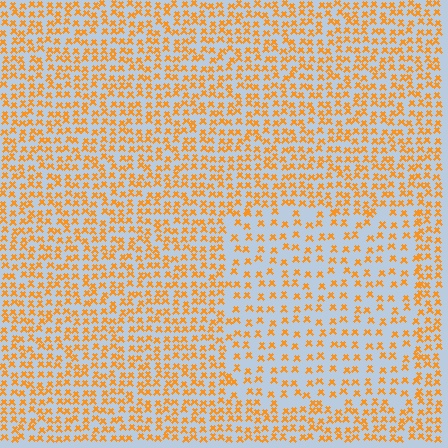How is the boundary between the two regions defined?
The boundary is defined by a change in element density (approximately 1.8x ratio). All elements are the same color, size, and shape.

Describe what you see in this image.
The image contains small orange elements arranged at two different densities. A rectangle-shaped region is visible where the elements are less densely packed than the surrounding area.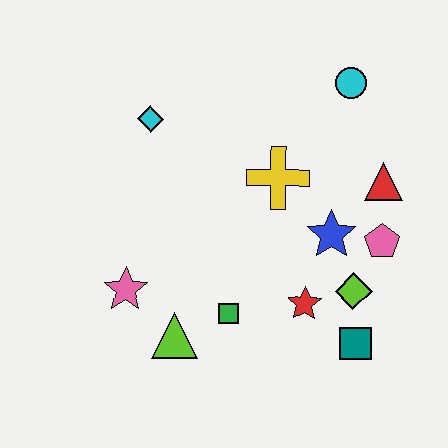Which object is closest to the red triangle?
The pink pentagon is closest to the red triangle.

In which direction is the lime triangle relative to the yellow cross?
The lime triangle is below the yellow cross.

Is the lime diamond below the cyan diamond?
Yes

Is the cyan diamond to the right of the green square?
No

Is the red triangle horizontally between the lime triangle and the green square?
No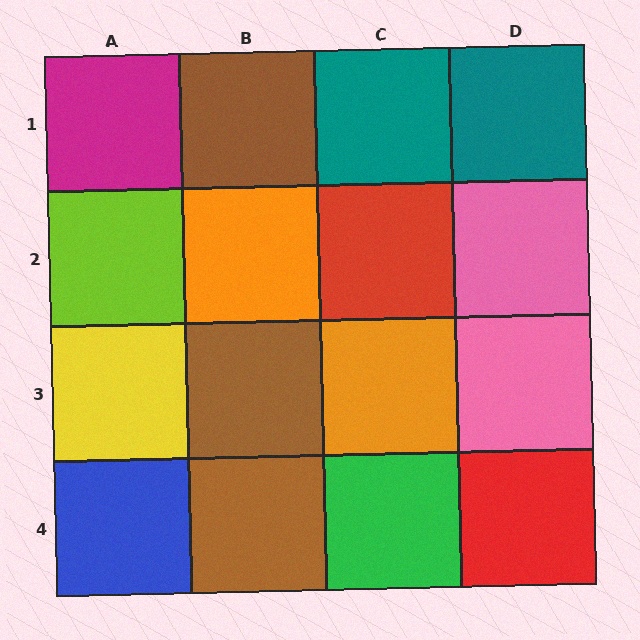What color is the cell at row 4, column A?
Blue.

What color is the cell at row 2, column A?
Lime.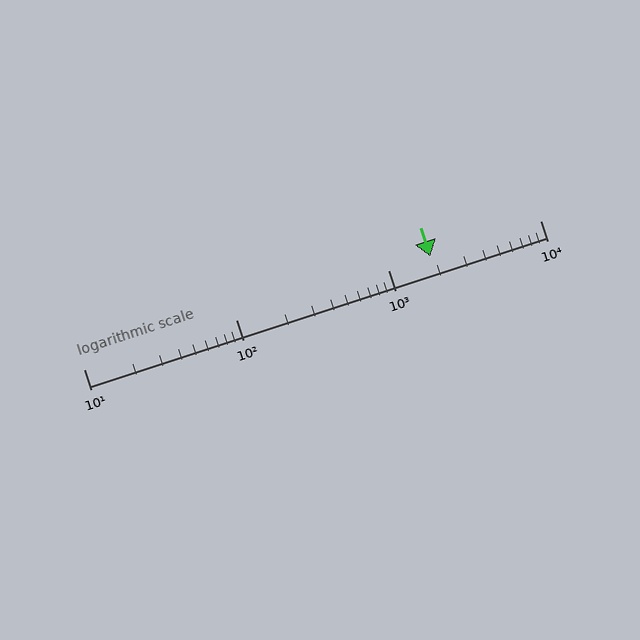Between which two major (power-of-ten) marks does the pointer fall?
The pointer is between 1000 and 10000.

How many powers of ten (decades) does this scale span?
The scale spans 3 decades, from 10 to 10000.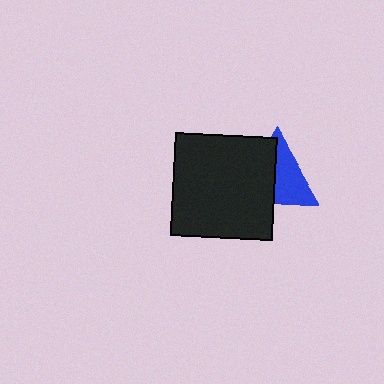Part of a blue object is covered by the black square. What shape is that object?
It is a triangle.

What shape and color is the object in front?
The object in front is a black square.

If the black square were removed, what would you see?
You would see the complete blue triangle.